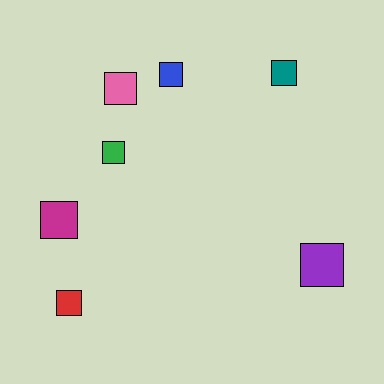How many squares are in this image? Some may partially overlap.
There are 7 squares.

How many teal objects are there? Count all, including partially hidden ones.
There is 1 teal object.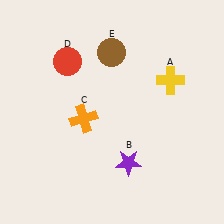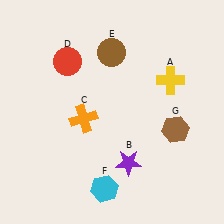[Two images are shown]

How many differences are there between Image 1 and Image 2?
There are 2 differences between the two images.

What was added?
A cyan hexagon (F), a brown hexagon (G) were added in Image 2.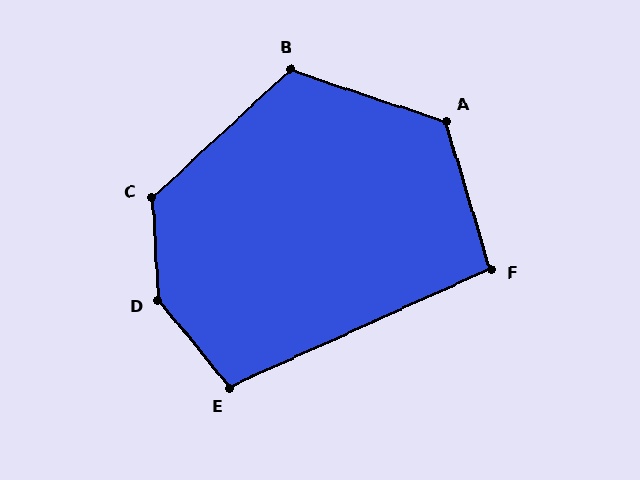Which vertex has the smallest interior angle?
F, at approximately 98 degrees.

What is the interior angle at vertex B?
Approximately 119 degrees (obtuse).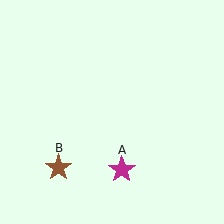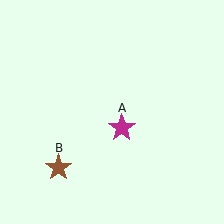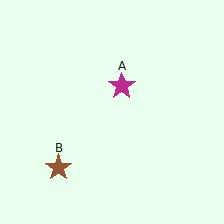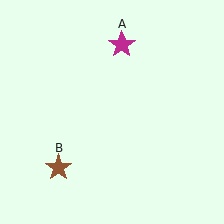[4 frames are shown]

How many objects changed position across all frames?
1 object changed position: magenta star (object A).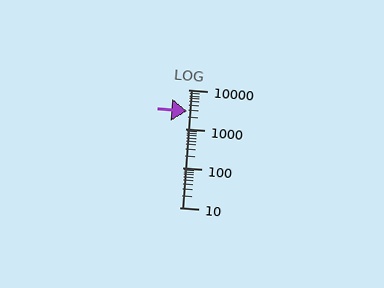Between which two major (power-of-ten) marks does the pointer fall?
The pointer is between 1000 and 10000.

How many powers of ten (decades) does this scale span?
The scale spans 3 decades, from 10 to 10000.